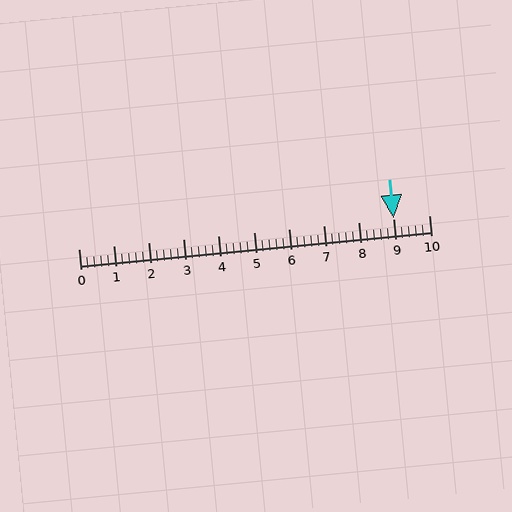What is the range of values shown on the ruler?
The ruler shows values from 0 to 10.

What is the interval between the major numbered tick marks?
The major tick marks are spaced 1 units apart.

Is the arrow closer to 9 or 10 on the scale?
The arrow is closer to 9.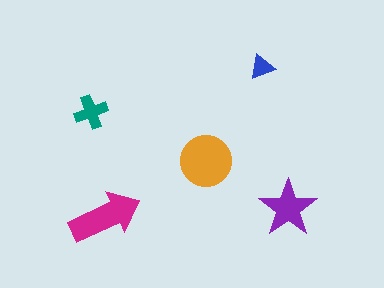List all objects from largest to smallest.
The orange circle, the magenta arrow, the purple star, the teal cross, the blue triangle.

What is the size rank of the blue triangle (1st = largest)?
5th.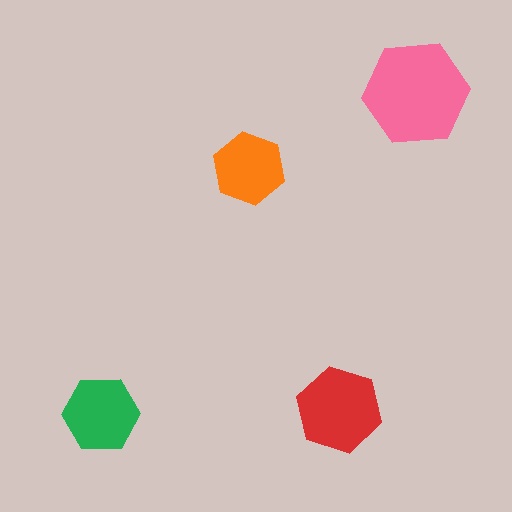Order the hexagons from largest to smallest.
the pink one, the red one, the green one, the orange one.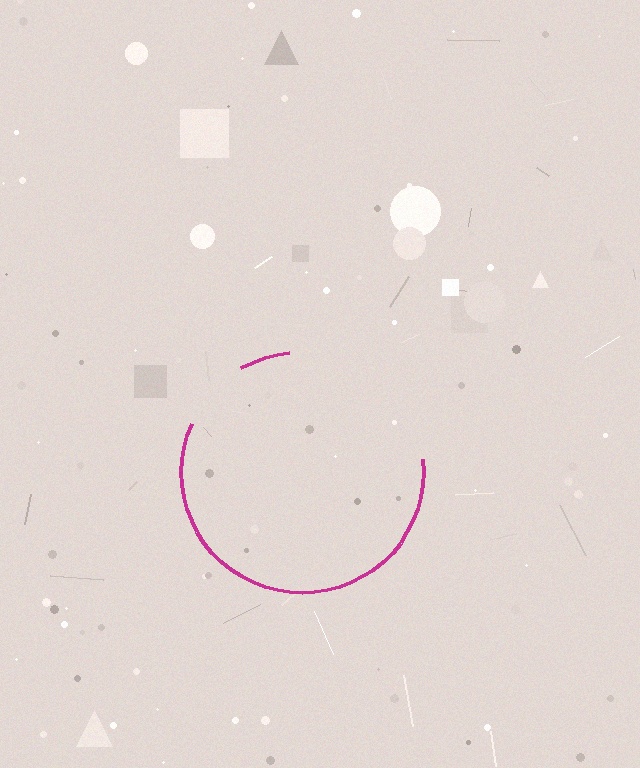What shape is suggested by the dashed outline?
The dashed outline suggests a circle.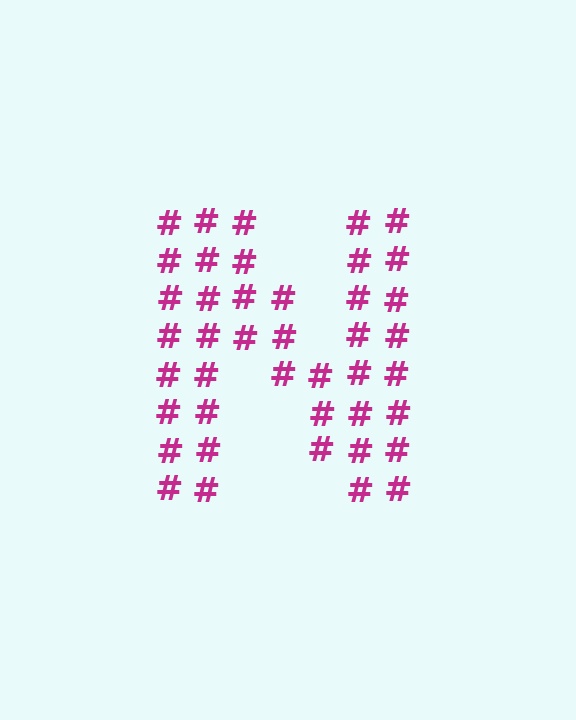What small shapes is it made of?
It is made of small hash symbols.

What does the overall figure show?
The overall figure shows the letter N.